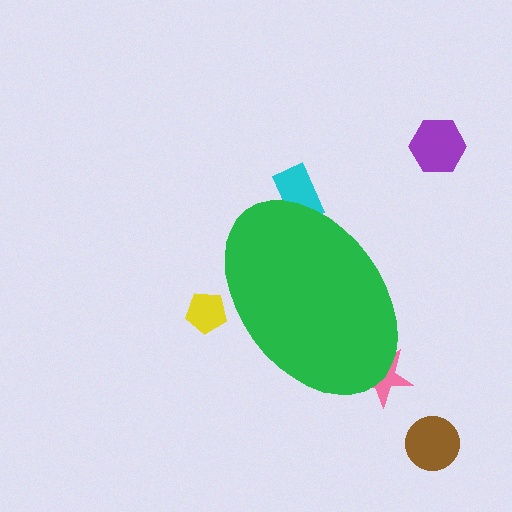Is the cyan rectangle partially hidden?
Yes, the cyan rectangle is partially hidden behind the green ellipse.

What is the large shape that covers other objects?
A green ellipse.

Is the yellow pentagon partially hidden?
Yes, the yellow pentagon is partially hidden behind the green ellipse.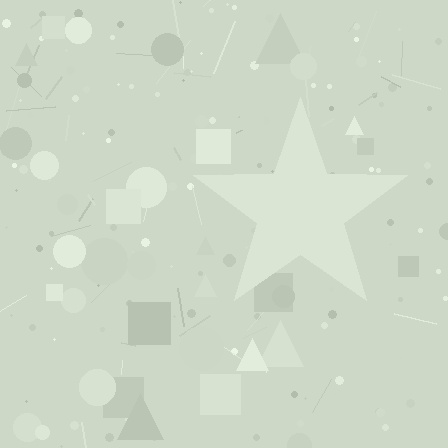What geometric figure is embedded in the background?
A star is embedded in the background.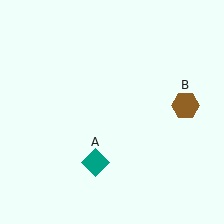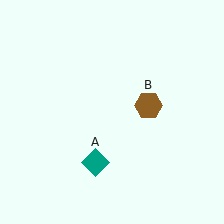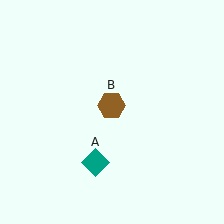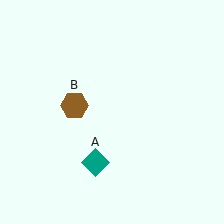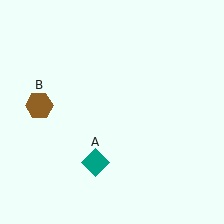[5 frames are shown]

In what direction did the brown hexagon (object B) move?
The brown hexagon (object B) moved left.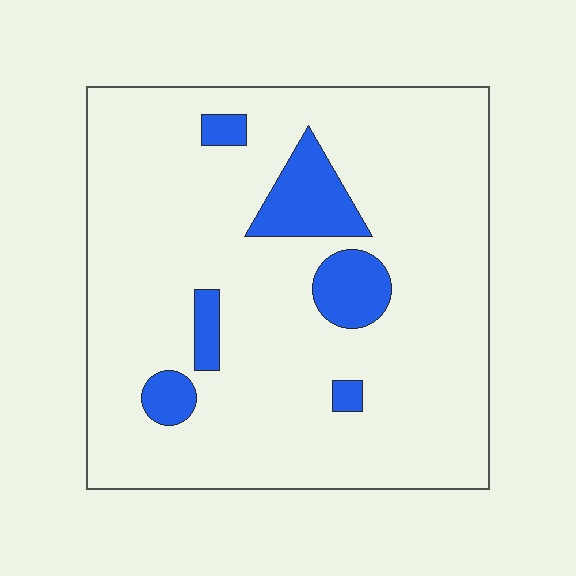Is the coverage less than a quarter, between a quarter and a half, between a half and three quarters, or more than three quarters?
Less than a quarter.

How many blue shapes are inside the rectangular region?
6.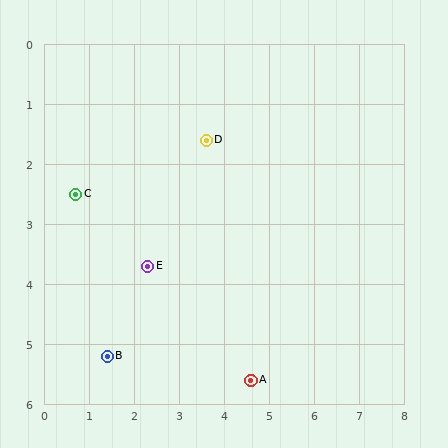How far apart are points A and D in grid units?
Points A and D are about 4.1 grid units apart.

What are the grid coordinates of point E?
Point E is at approximately (2.3, 3.7).